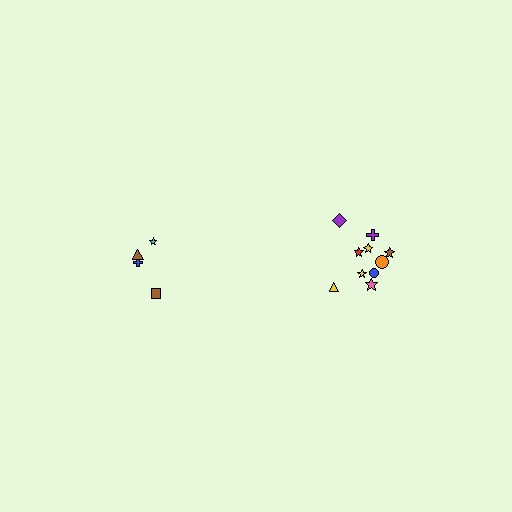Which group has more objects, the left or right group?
The right group.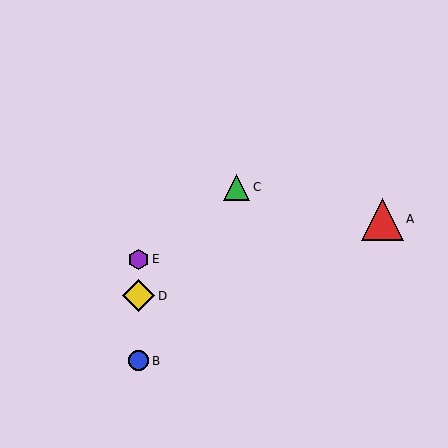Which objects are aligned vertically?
Objects B, D, E are aligned vertically.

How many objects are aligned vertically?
3 objects (B, D, E) are aligned vertically.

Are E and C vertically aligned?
No, E is at x≈139 and C is at x≈237.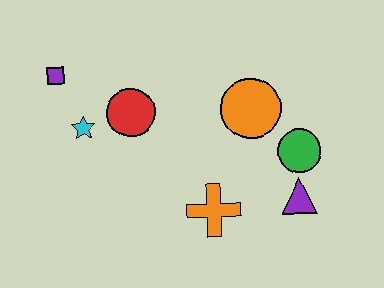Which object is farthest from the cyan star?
The purple triangle is farthest from the cyan star.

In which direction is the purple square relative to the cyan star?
The purple square is above the cyan star.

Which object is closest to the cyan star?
The red circle is closest to the cyan star.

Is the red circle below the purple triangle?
No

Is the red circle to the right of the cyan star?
Yes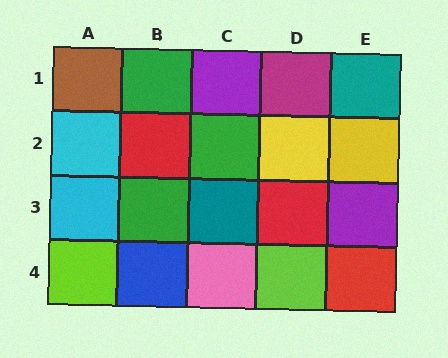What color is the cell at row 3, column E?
Purple.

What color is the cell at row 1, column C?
Purple.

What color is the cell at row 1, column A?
Brown.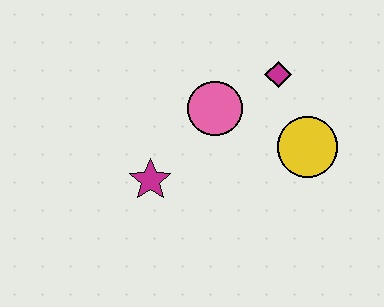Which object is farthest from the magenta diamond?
The magenta star is farthest from the magenta diamond.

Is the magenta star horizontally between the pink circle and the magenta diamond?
No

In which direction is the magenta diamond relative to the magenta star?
The magenta diamond is to the right of the magenta star.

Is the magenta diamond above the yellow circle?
Yes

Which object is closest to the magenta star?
The pink circle is closest to the magenta star.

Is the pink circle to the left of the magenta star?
No